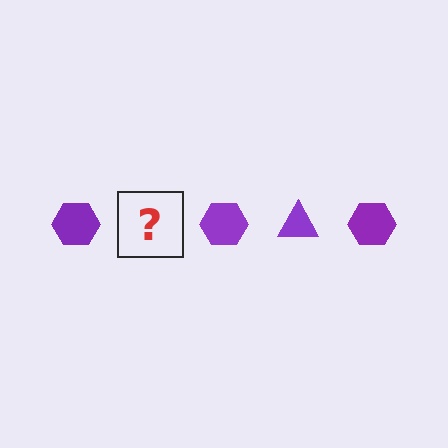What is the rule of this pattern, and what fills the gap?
The rule is that the pattern cycles through hexagon, triangle shapes in purple. The gap should be filled with a purple triangle.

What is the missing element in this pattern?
The missing element is a purple triangle.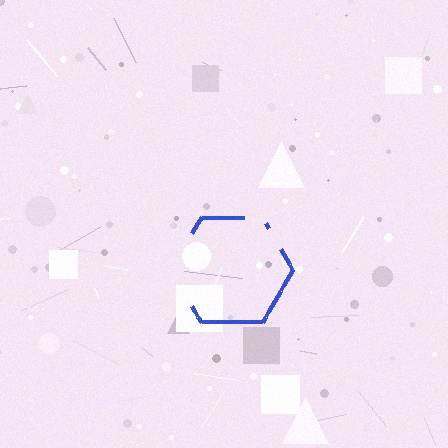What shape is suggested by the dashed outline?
The dashed outline suggests a hexagon.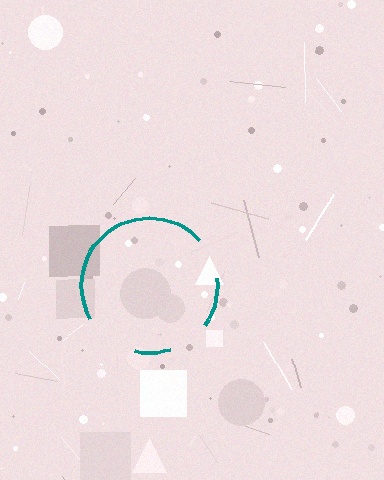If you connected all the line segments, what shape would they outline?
They would outline a circle.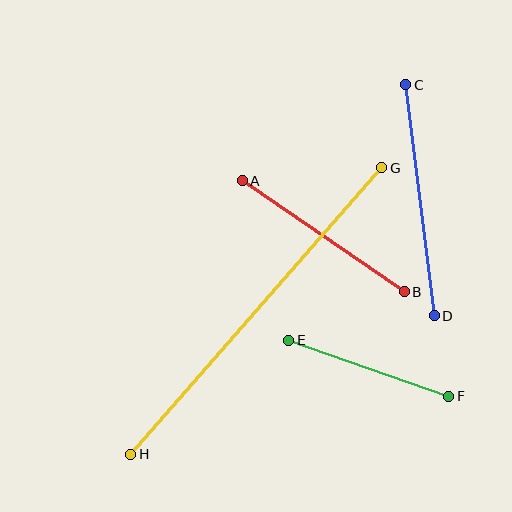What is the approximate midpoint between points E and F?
The midpoint is at approximately (369, 368) pixels.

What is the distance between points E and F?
The distance is approximately 169 pixels.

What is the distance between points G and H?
The distance is approximately 381 pixels.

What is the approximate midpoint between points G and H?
The midpoint is at approximately (256, 311) pixels.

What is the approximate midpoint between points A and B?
The midpoint is at approximately (323, 236) pixels.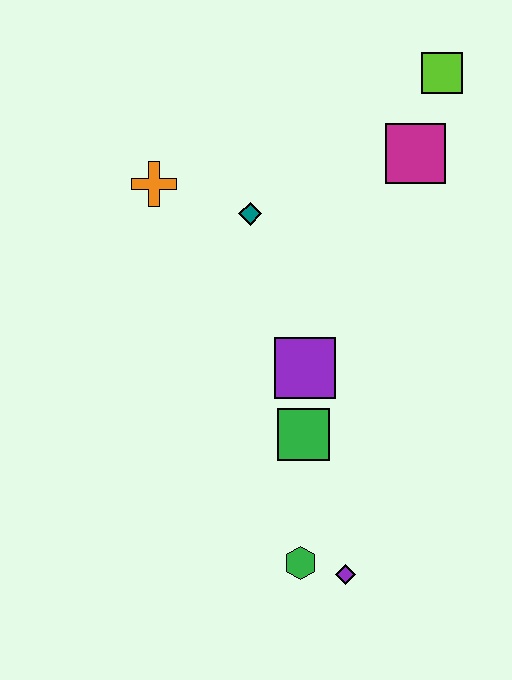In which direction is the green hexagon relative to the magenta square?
The green hexagon is below the magenta square.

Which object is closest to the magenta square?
The lime square is closest to the magenta square.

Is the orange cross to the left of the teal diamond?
Yes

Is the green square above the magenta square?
No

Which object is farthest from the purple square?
The lime square is farthest from the purple square.